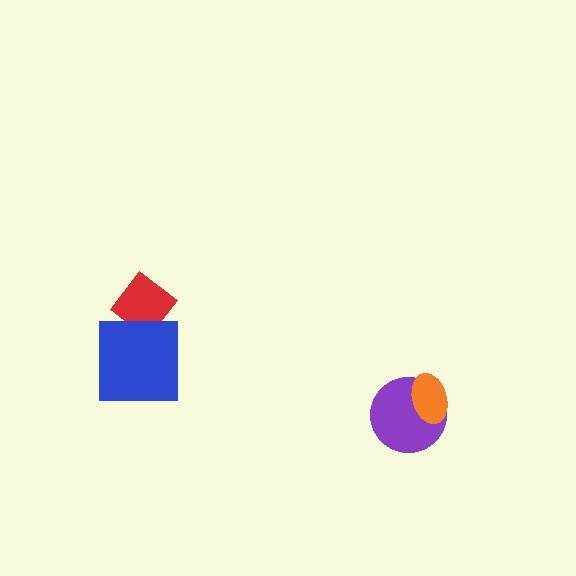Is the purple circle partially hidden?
Yes, it is partially covered by another shape.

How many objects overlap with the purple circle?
1 object overlaps with the purple circle.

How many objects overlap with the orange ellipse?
1 object overlaps with the orange ellipse.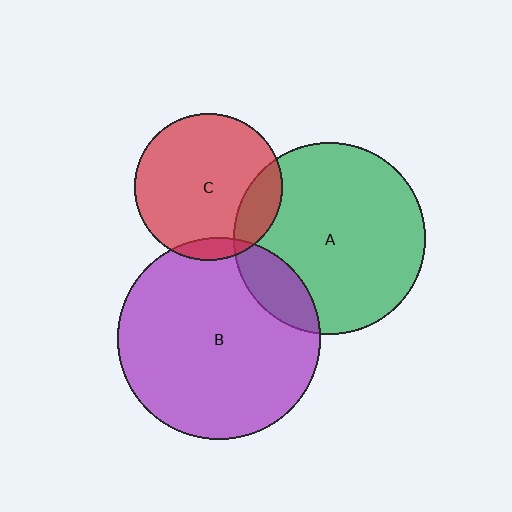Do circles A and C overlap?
Yes.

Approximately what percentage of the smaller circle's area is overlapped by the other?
Approximately 15%.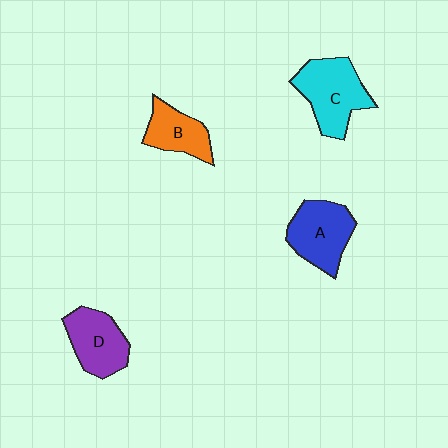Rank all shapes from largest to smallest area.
From largest to smallest: C (cyan), A (blue), D (purple), B (orange).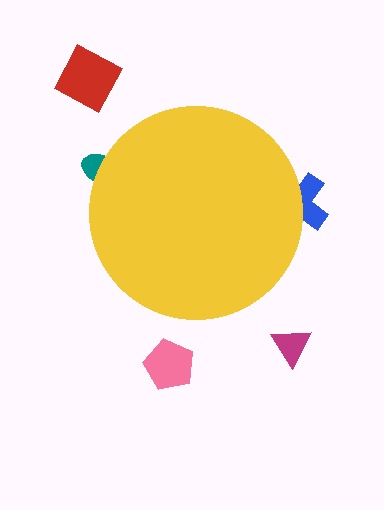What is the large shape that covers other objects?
A yellow circle.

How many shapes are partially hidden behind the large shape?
2 shapes are partially hidden.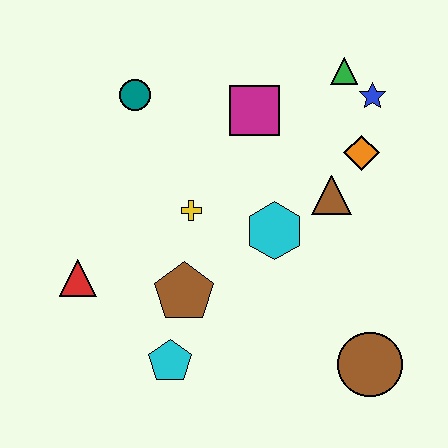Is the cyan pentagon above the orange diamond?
No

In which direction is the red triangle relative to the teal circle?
The red triangle is below the teal circle.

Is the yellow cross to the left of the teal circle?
No